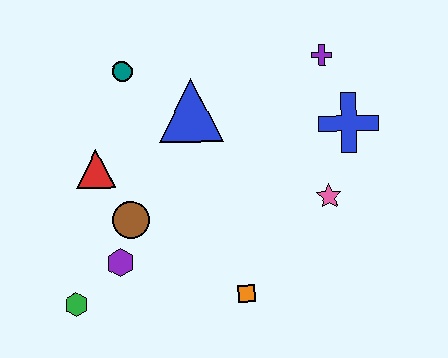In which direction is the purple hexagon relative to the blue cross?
The purple hexagon is to the left of the blue cross.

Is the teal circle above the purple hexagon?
Yes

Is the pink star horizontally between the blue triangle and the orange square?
No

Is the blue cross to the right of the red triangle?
Yes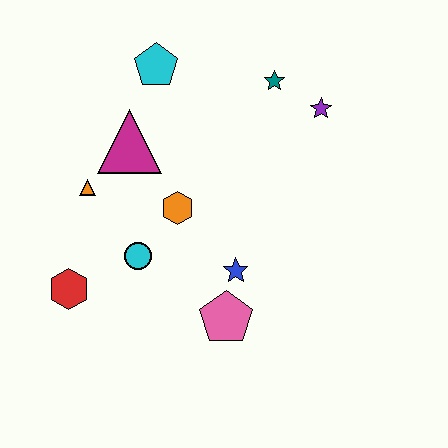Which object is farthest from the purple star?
The red hexagon is farthest from the purple star.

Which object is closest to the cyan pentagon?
The magenta triangle is closest to the cyan pentagon.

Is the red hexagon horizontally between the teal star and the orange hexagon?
No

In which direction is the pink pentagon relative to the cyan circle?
The pink pentagon is to the right of the cyan circle.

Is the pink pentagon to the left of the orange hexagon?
No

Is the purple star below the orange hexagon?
No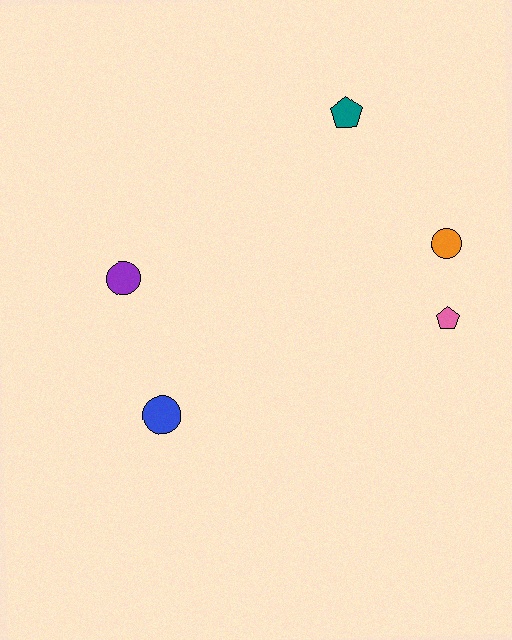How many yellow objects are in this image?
There are no yellow objects.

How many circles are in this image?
There are 3 circles.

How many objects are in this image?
There are 5 objects.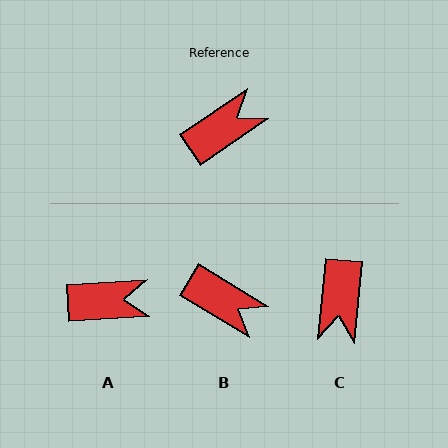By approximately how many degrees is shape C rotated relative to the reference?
Approximately 130 degrees clockwise.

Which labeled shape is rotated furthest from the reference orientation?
C, about 130 degrees away.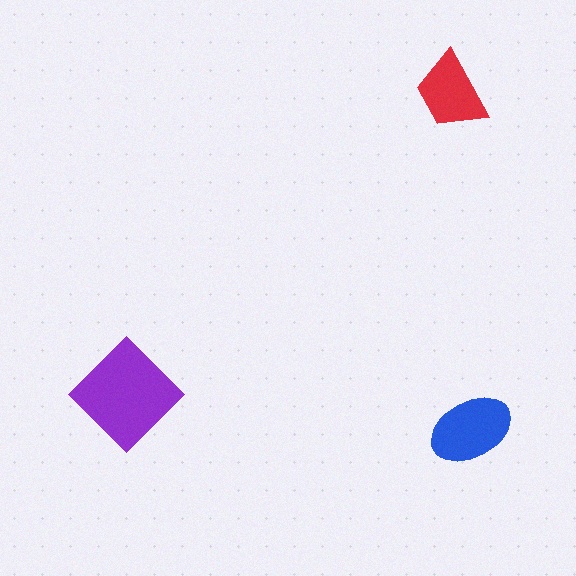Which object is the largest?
The purple diamond.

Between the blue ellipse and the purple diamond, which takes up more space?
The purple diamond.